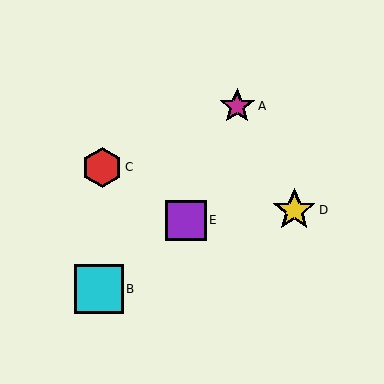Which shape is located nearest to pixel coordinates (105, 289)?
The cyan square (labeled B) at (99, 289) is nearest to that location.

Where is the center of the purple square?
The center of the purple square is at (186, 220).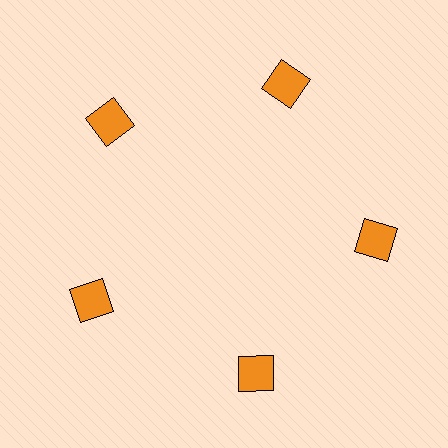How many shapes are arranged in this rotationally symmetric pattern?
There are 5 shapes, arranged in 5 groups of 1.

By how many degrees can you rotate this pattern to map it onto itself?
The pattern maps onto itself every 72 degrees of rotation.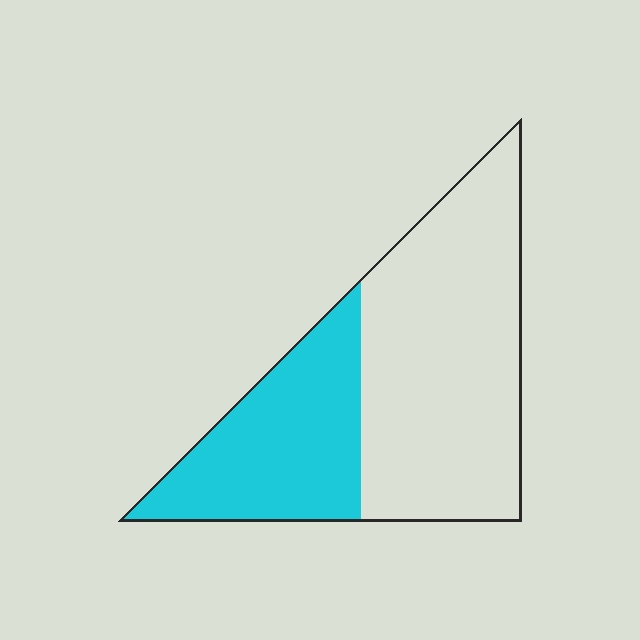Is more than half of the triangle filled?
No.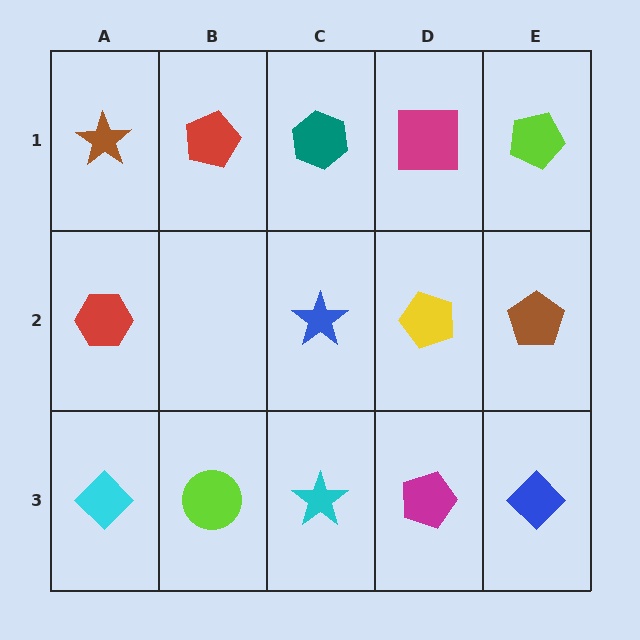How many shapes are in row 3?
5 shapes.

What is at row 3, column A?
A cyan diamond.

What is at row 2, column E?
A brown pentagon.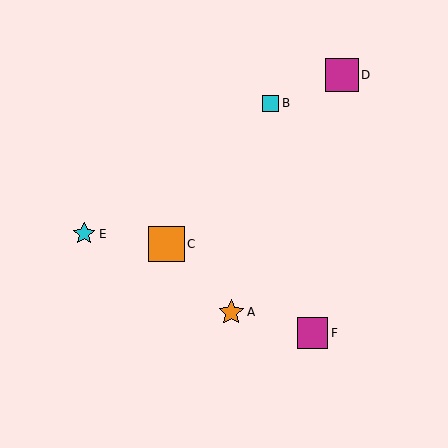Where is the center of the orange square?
The center of the orange square is at (167, 244).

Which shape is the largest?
The orange square (labeled C) is the largest.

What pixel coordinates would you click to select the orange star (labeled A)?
Click at (231, 312) to select the orange star A.